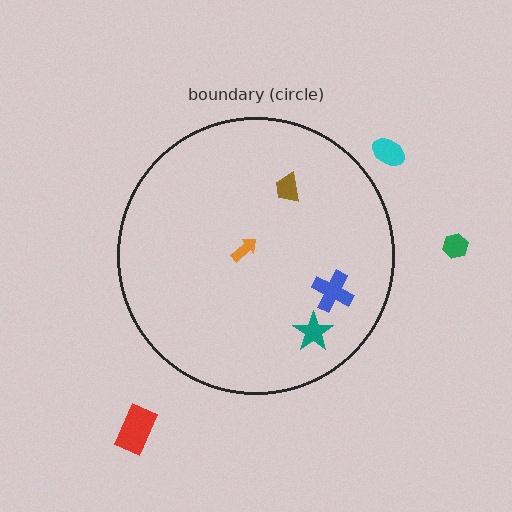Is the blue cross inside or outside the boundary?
Inside.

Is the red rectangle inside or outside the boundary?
Outside.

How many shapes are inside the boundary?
4 inside, 3 outside.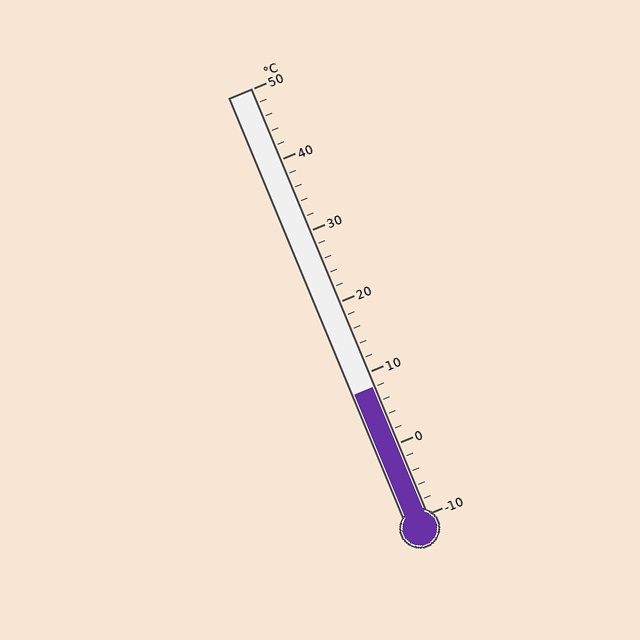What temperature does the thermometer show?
The thermometer shows approximately 8°C.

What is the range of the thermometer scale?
The thermometer scale ranges from -10°C to 50°C.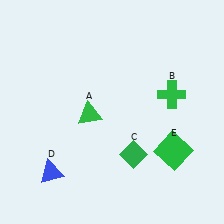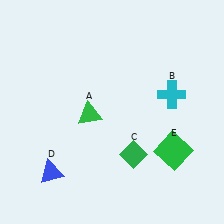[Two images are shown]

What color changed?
The cross (B) changed from green in Image 1 to cyan in Image 2.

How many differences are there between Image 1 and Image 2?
There is 1 difference between the two images.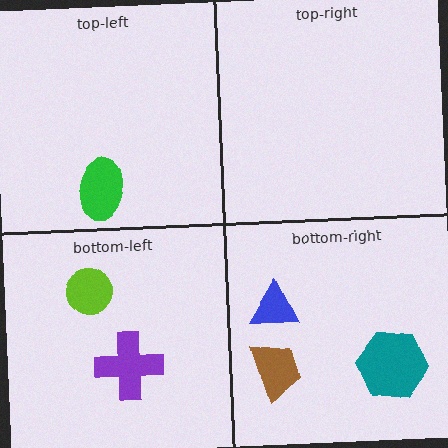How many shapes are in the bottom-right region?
3.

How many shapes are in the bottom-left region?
2.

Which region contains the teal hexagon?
The bottom-right region.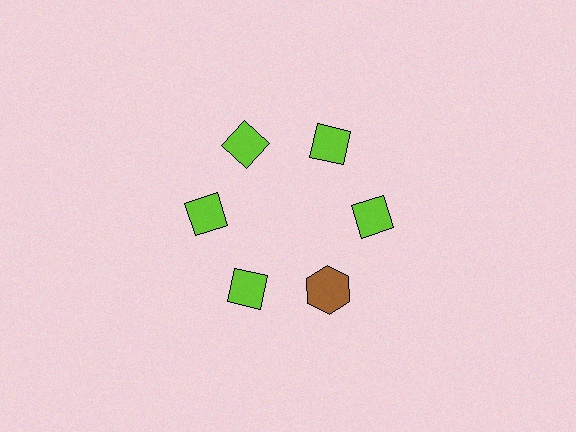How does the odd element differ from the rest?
It differs in both color (brown instead of lime) and shape (hexagon instead of diamond).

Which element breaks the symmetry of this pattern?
The brown hexagon at roughly the 5 o'clock position breaks the symmetry. All other shapes are lime diamonds.